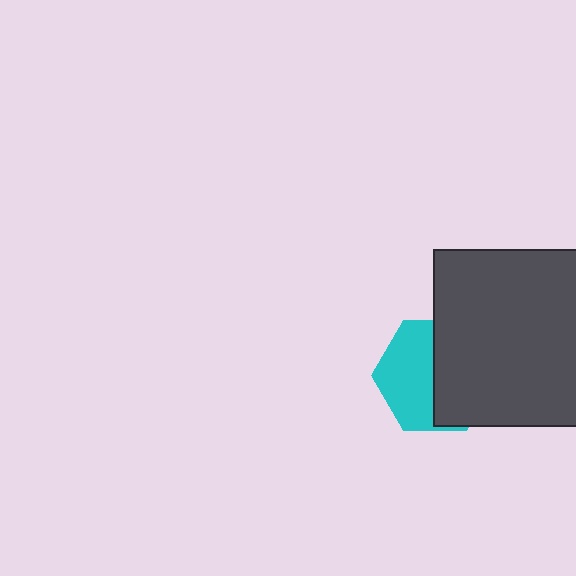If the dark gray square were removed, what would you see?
You would see the complete cyan hexagon.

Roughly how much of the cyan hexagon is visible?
About half of it is visible (roughly 50%).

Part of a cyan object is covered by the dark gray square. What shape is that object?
It is a hexagon.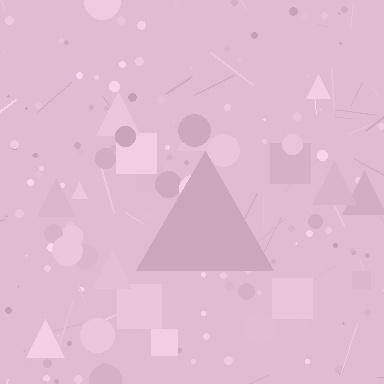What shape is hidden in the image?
A triangle is hidden in the image.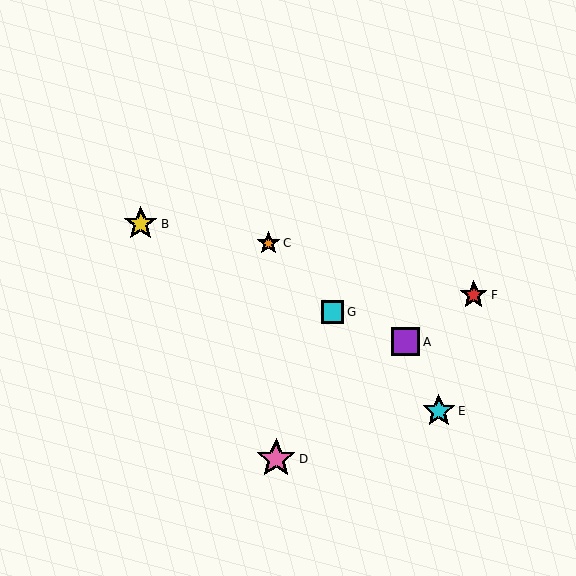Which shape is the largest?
The pink star (labeled D) is the largest.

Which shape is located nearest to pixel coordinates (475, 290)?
The red star (labeled F) at (474, 295) is nearest to that location.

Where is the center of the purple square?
The center of the purple square is at (405, 342).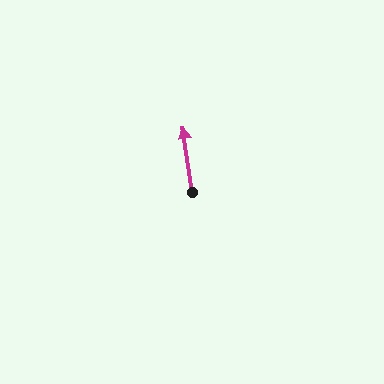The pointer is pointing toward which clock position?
Roughly 12 o'clock.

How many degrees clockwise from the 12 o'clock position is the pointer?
Approximately 352 degrees.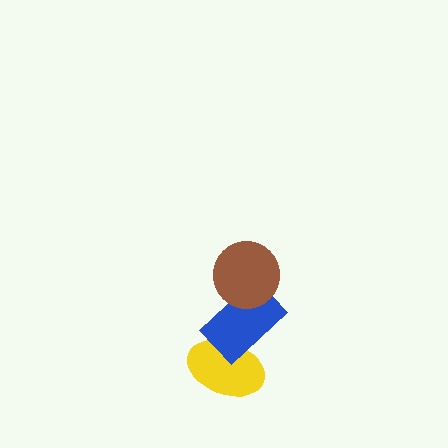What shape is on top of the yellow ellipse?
The blue rectangle is on top of the yellow ellipse.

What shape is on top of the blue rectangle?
The brown circle is on top of the blue rectangle.